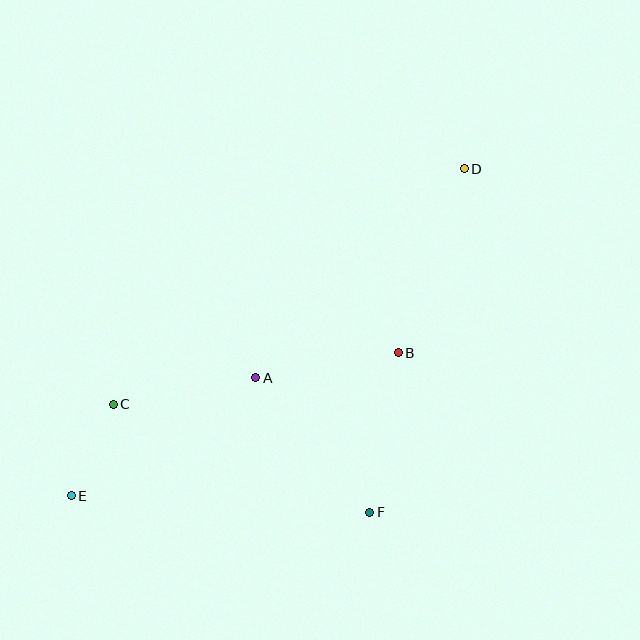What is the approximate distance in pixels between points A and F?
The distance between A and F is approximately 176 pixels.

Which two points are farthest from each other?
Points D and E are farthest from each other.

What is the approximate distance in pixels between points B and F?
The distance between B and F is approximately 162 pixels.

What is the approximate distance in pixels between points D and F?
The distance between D and F is approximately 356 pixels.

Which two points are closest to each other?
Points C and E are closest to each other.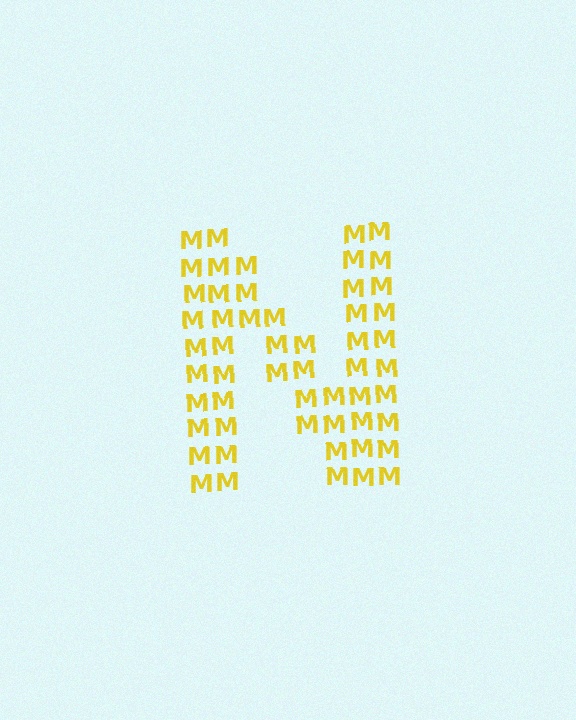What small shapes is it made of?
It is made of small letter M's.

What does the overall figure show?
The overall figure shows the letter N.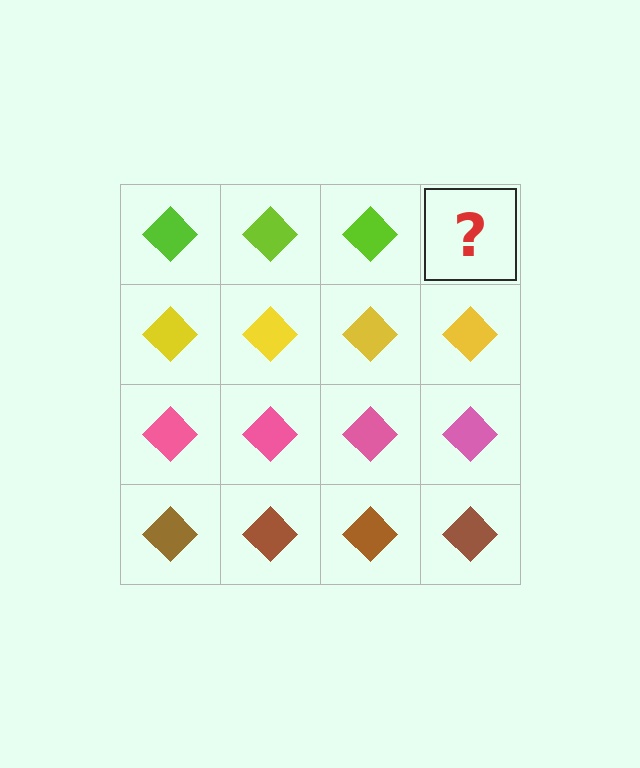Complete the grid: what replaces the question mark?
The question mark should be replaced with a lime diamond.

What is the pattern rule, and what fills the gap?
The rule is that each row has a consistent color. The gap should be filled with a lime diamond.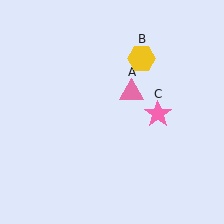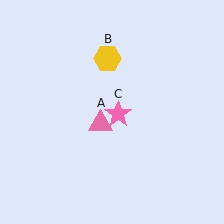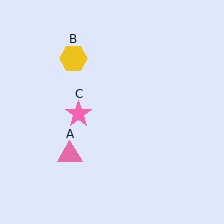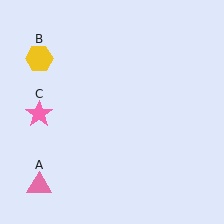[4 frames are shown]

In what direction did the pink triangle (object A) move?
The pink triangle (object A) moved down and to the left.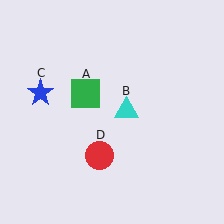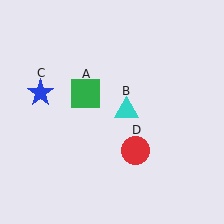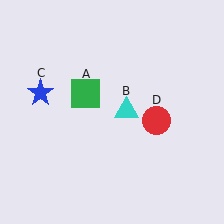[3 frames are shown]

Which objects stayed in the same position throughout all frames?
Green square (object A) and cyan triangle (object B) and blue star (object C) remained stationary.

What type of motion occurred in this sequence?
The red circle (object D) rotated counterclockwise around the center of the scene.